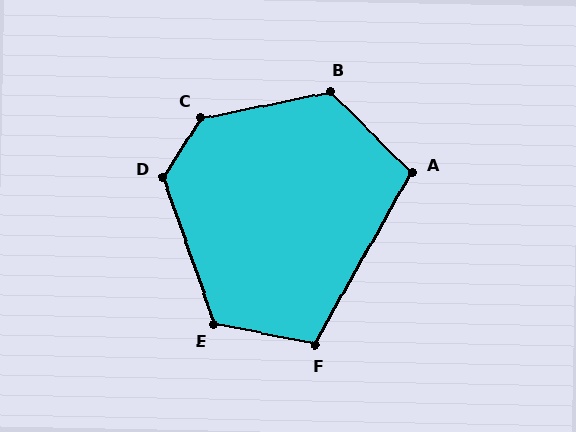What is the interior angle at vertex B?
Approximately 124 degrees (obtuse).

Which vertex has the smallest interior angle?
A, at approximately 105 degrees.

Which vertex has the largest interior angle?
C, at approximately 134 degrees.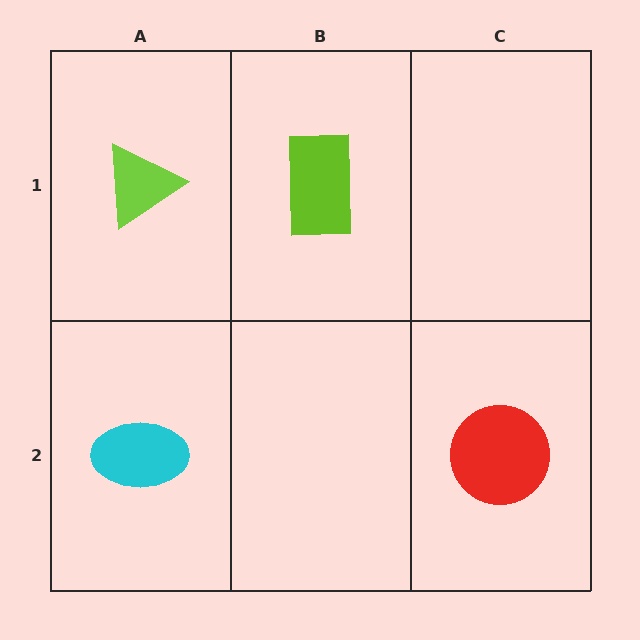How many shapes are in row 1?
2 shapes.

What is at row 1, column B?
A lime rectangle.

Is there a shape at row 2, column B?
No, that cell is empty.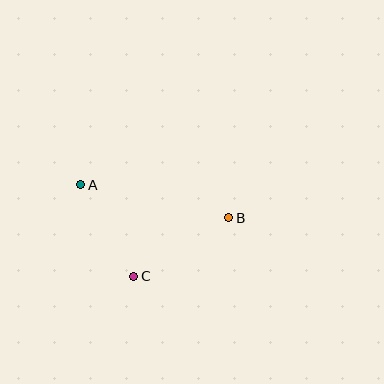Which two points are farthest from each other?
Points A and B are farthest from each other.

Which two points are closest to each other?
Points A and C are closest to each other.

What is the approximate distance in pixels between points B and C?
The distance between B and C is approximately 112 pixels.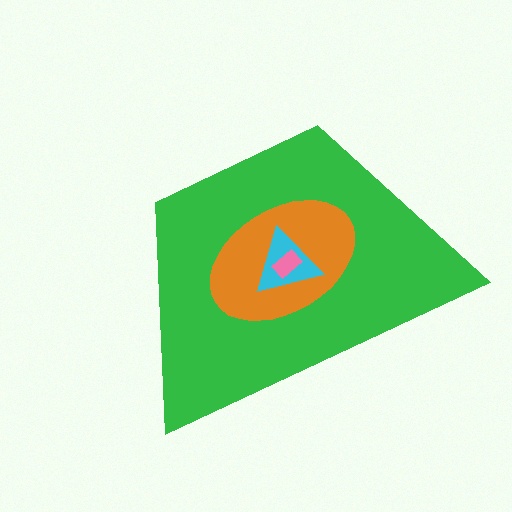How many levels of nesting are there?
4.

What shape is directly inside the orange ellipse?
The cyan triangle.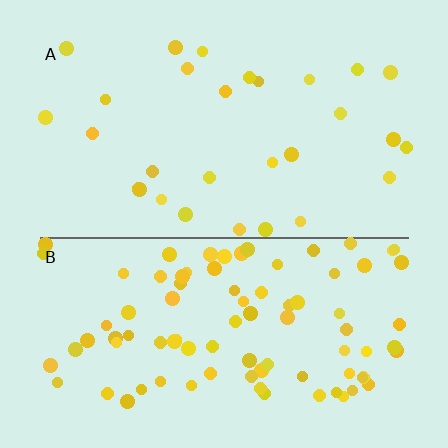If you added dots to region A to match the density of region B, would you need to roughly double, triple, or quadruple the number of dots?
Approximately triple.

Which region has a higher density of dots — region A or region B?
B (the bottom).